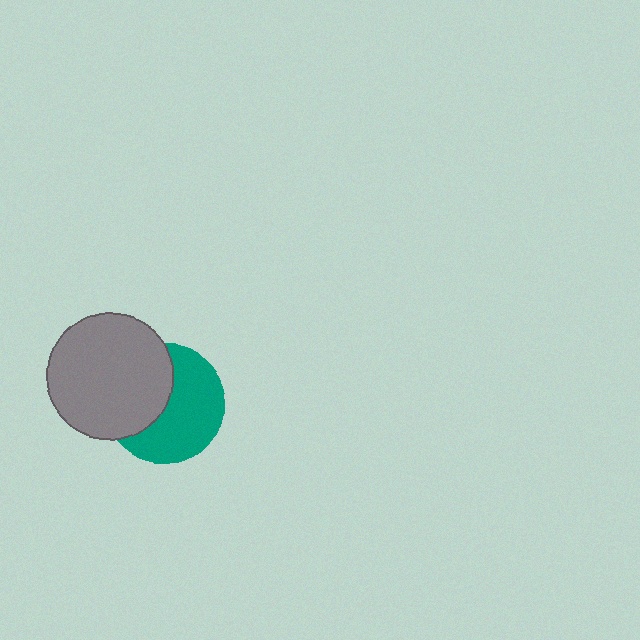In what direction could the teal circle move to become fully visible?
The teal circle could move right. That would shift it out from behind the gray circle entirely.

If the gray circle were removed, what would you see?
You would see the complete teal circle.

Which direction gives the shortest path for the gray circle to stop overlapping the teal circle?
Moving left gives the shortest separation.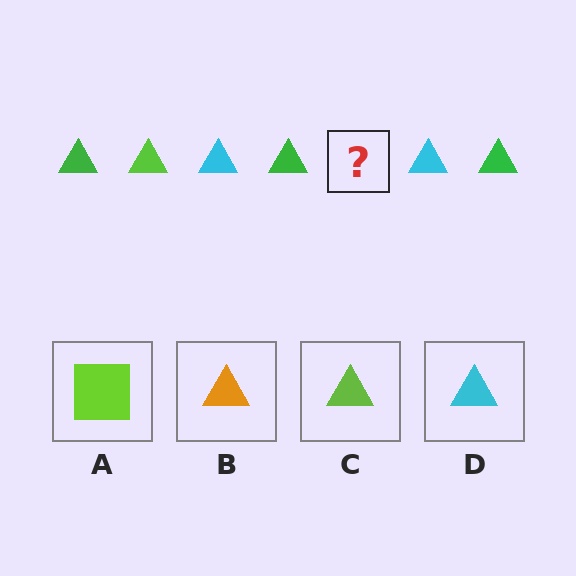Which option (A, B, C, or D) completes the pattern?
C.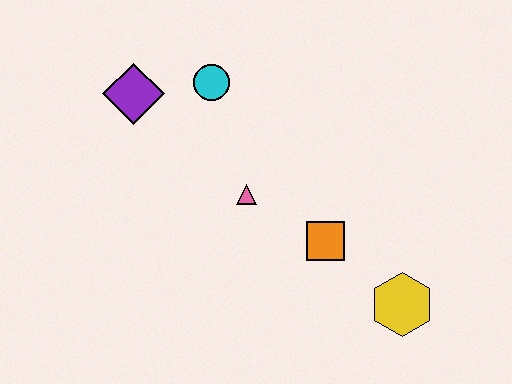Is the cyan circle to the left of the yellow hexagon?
Yes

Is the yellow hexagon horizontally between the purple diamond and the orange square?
No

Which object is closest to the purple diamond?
The cyan circle is closest to the purple diamond.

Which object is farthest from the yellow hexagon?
The purple diamond is farthest from the yellow hexagon.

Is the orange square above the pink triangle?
No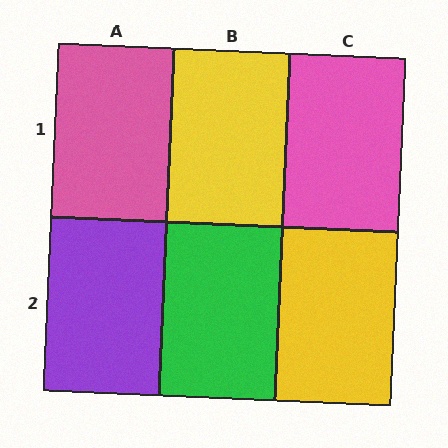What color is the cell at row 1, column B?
Yellow.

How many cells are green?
1 cell is green.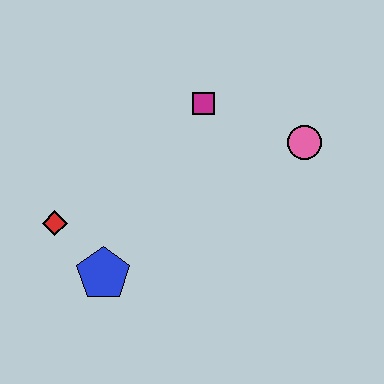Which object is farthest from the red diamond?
The pink circle is farthest from the red diamond.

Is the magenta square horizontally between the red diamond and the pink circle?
Yes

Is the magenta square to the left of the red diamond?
No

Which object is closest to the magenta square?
The pink circle is closest to the magenta square.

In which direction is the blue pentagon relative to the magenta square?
The blue pentagon is below the magenta square.